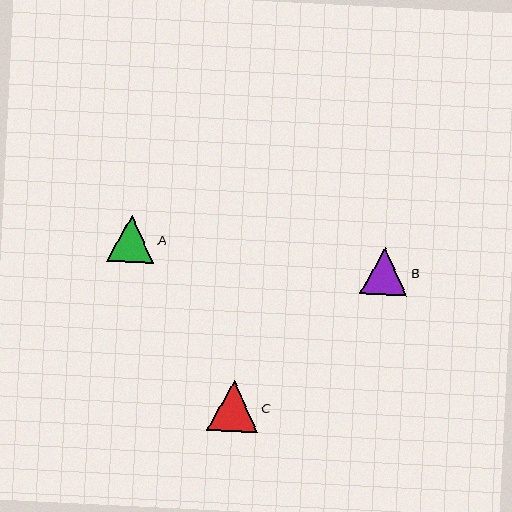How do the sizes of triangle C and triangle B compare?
Triangle C and triangle B are approximately the same size.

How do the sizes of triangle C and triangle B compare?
Triangle C and triangle B are approximately the same size.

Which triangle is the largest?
Triangle C is the largest with a size of approximately 51 pixels.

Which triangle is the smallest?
Triangle B is the smallest with a size of approximately 48 pixels.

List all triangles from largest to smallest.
From largest to smallest: C, A, B.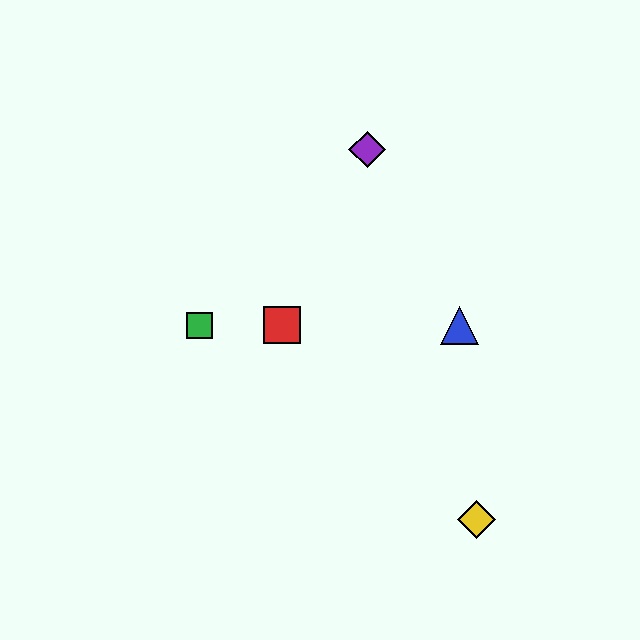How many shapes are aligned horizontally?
3 shapes (the red square, the blue triangle, the green square) are aligned horizontally.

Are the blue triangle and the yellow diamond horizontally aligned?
No, the blue triangle is at y≈325 and the yellow diamond is at y≈519.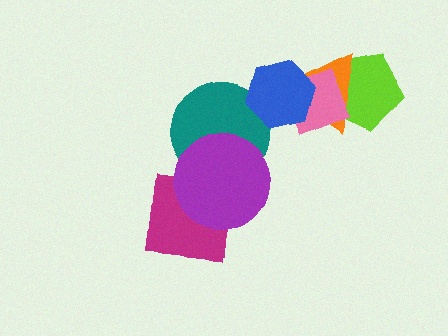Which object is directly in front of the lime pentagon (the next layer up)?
The orange triangle is directly in front of the lime pentagon.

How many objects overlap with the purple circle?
2 objects overlap with the purple circle.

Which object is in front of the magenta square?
The purple circle is in front of the magenta square.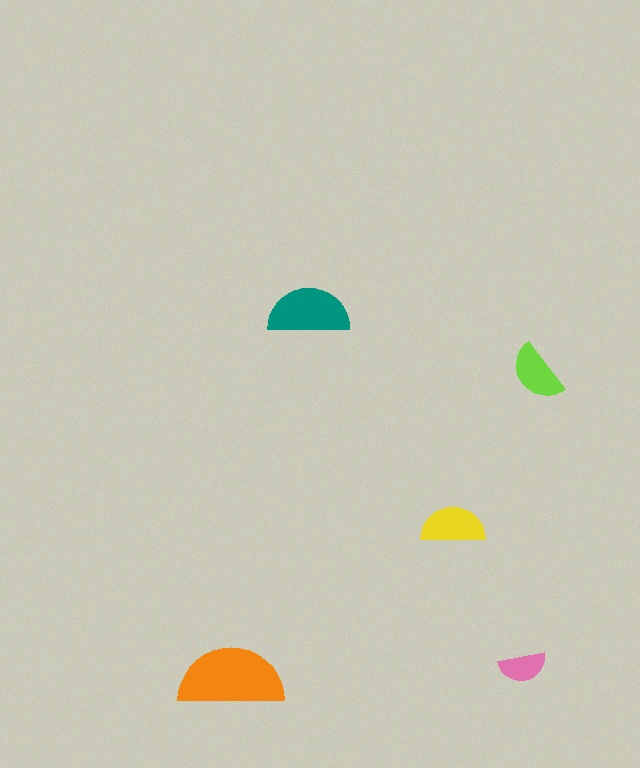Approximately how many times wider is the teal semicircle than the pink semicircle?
About 1.5 times wider.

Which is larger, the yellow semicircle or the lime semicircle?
The yellow one.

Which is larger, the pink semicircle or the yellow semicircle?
The yellow one.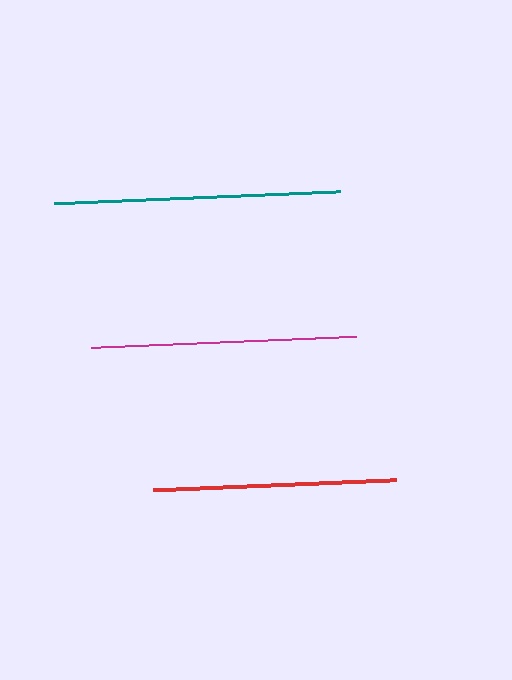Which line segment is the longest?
The teal line is the longest at approximately 286 pixels.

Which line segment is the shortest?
The red line is the shortest at approximately 243 pixels.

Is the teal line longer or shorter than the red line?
The teal line is longer than the red line.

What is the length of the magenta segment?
The magenta segment is approximately 264 pixels long.